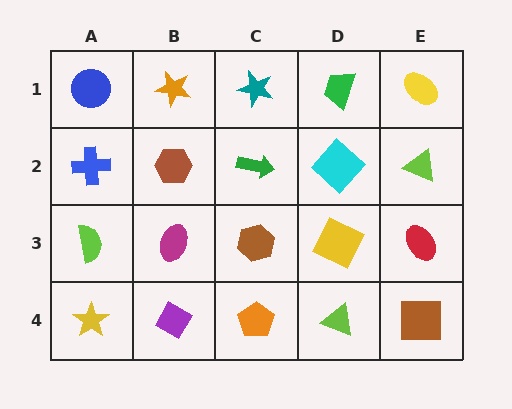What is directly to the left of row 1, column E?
A green trapezoid.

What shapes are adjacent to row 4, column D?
A yellow square (row 3, column D), an orange pentagon (row 4, column C), a brown square (row 4, column E).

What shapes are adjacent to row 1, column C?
A green arrow (row 2, column C), an orange star (row 1, column B), a green trapezoid (row 1, column D).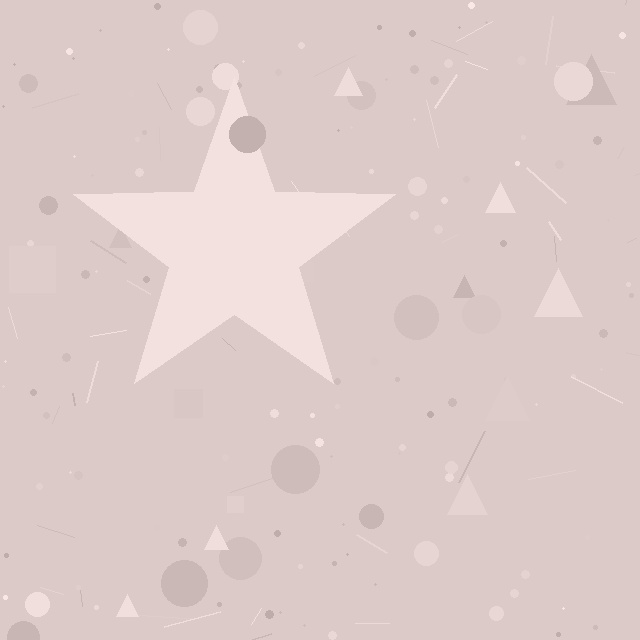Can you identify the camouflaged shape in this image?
The camouflaged shape is a star.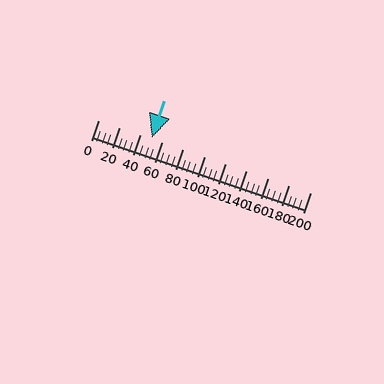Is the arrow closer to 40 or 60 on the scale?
The arrow is closer to 60.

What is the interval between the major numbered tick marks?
The major tick marks are spaced 20 units apart.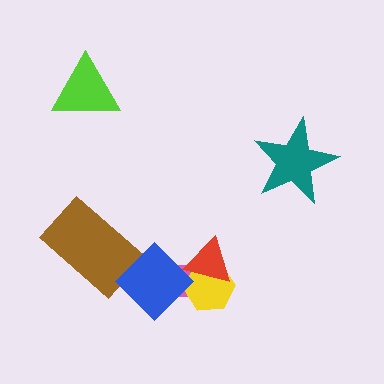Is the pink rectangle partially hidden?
Yes, it is partially covered by another shape.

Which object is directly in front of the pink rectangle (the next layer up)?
The yellow hexagon is directly in front of the pink rectangle.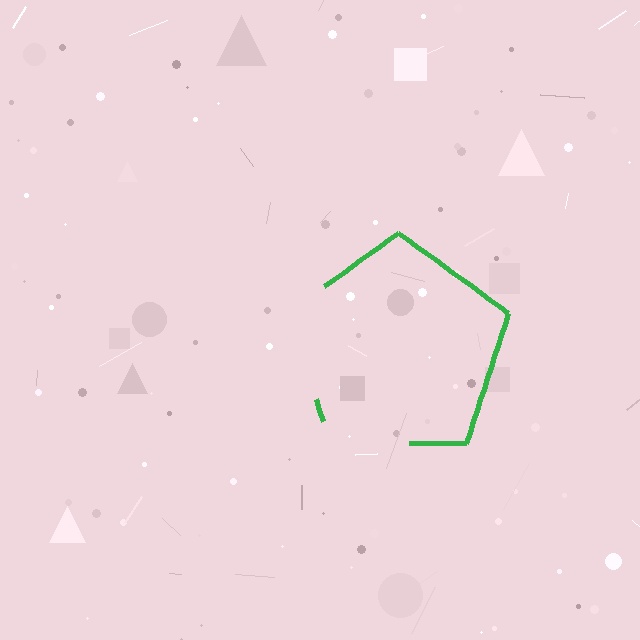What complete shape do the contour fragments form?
The contour fragments form a pentagon.